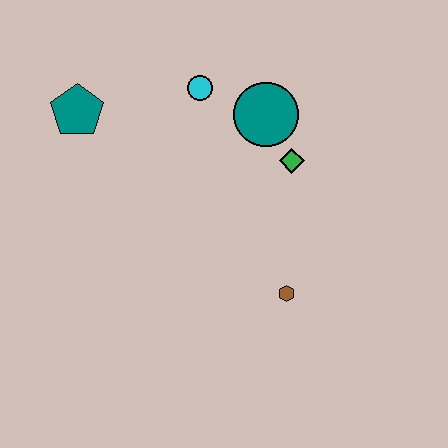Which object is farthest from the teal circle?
The teal pentagon is farthest from the teal circle.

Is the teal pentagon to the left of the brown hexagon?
Yes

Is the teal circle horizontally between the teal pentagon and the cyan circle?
No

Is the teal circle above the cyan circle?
No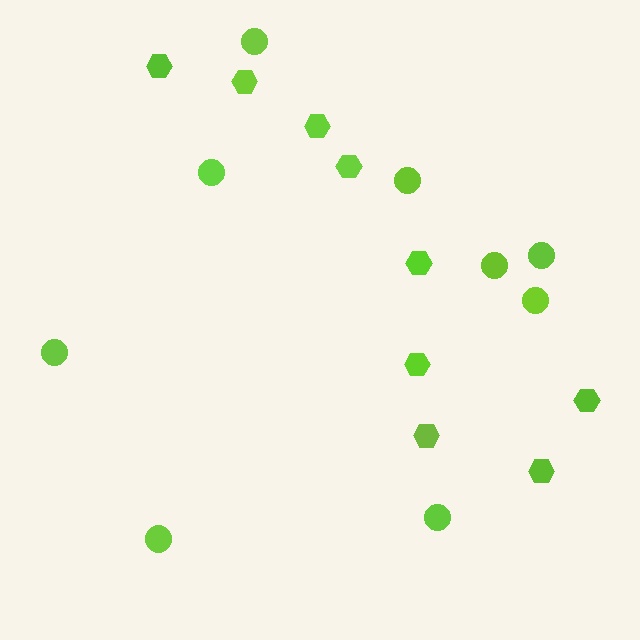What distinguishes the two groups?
There are 2 groups: one group of circles (9) and one group of hexagons (9).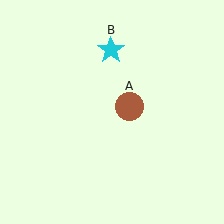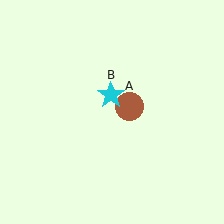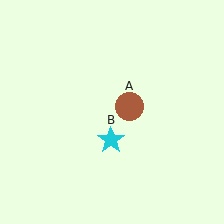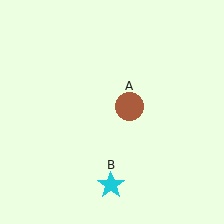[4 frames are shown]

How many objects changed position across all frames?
1 object changed position: cyan star (object B).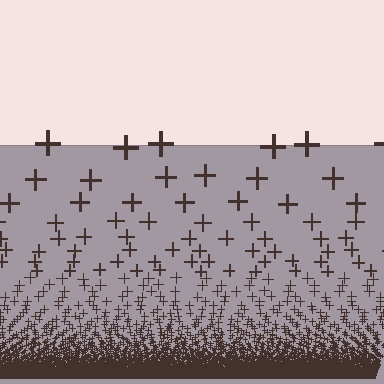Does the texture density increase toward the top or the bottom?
Density increases toward the bottom.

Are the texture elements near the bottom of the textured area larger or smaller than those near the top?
Smaller. The gradient is inverted — elements near the bottom are smaller and denser.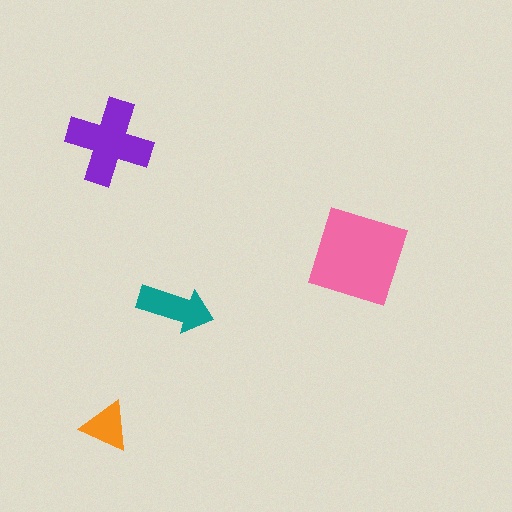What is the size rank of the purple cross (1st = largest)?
2nd.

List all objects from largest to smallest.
The pink diamond, the purple cross, the teal arrow, the orange triangle.